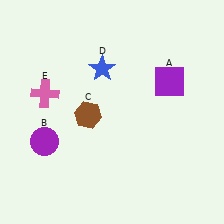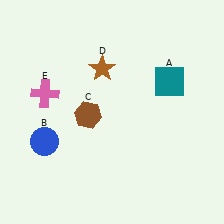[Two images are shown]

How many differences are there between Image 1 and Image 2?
There are 3 differences between the two images.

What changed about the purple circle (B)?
In Image 1, B is purple. In Image 2, it changed to blue.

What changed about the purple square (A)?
In Image 1, A is purple. In Image 2, it changed to teal.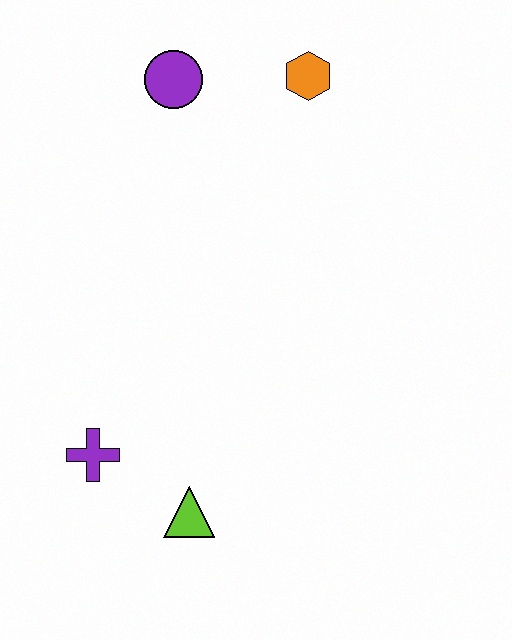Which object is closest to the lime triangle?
The purple cross is closest to the lime triangle.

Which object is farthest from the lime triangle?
The orange hexagon is farthest from the lime triangle.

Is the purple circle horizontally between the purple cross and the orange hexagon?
Yes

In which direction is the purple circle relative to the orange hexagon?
The purple circle is to the left of the orange hexagon.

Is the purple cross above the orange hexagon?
No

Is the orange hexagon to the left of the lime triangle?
No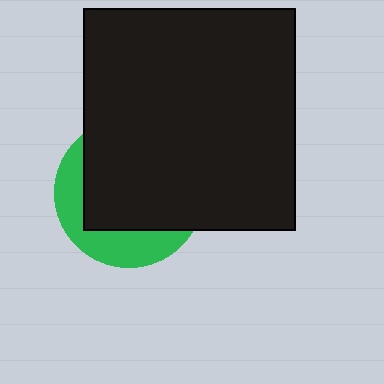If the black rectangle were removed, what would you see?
You would see the complete green circle.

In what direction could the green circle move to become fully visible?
The green circle could move toward the lower-left. That would shift it out from behind the black rectangle entirely.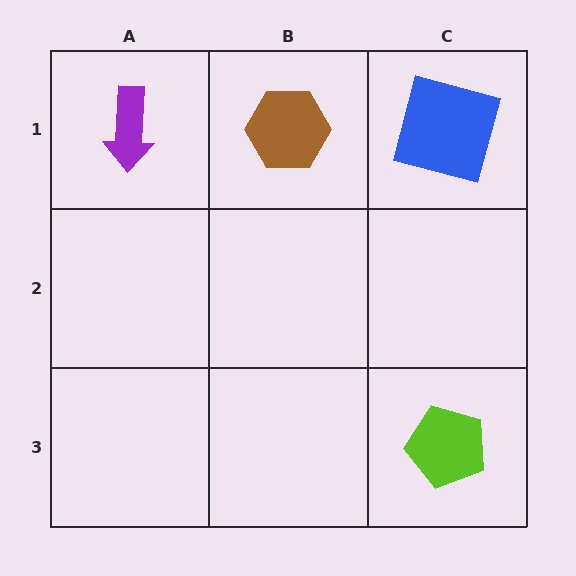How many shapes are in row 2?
0 shapes.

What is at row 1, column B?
A brown hexagon.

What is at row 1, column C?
A blue square.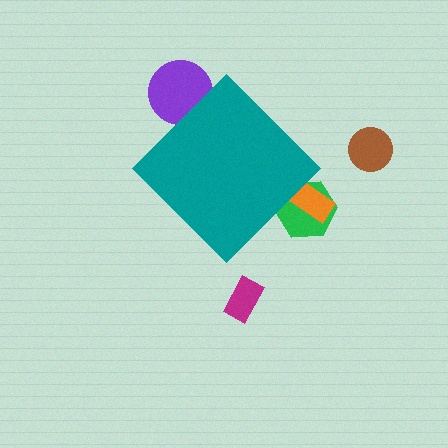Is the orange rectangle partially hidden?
Yes, the orange rectangle is partially hidden behind the teal diamond.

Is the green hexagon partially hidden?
Yes, the green hexagon is partially hidden behind the teal diamond.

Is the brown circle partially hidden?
No, the brown circle is fully visible.